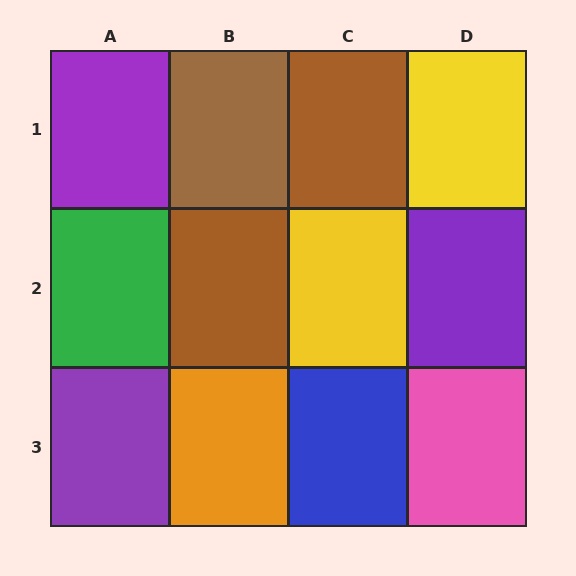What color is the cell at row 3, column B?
Orange.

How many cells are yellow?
2 cells are yellow.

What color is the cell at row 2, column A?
Green.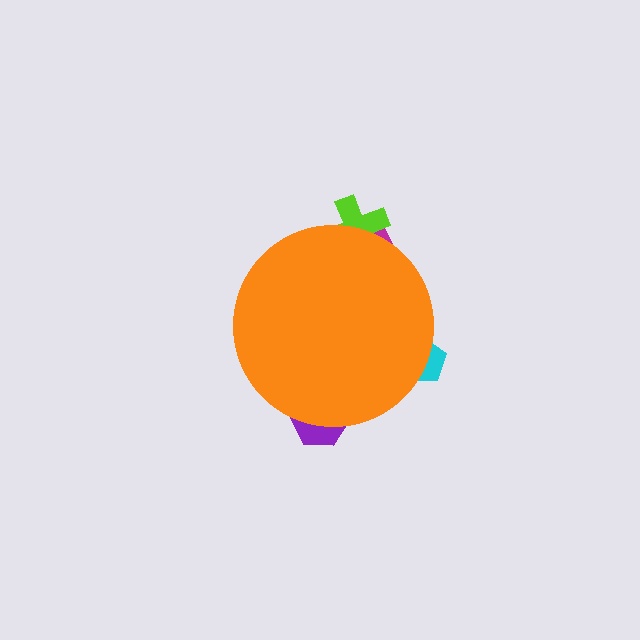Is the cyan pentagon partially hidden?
Yes, the cyan pentagon is partially hidden behind the orange circle.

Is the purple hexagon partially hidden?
Yes, the purple hexagon is partially hidden behind the orange circle.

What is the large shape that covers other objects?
An orange circle.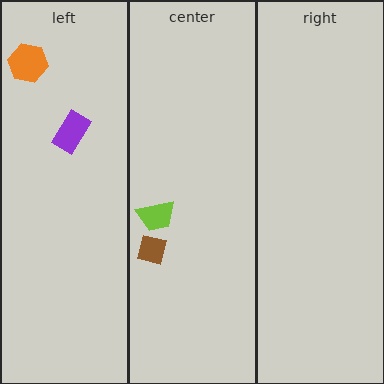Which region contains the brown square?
The center region.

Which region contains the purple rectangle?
The left region.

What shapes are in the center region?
The lime trapezoid, the brown square.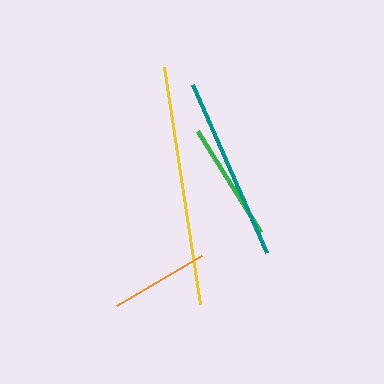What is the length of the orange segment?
The orange segment is approximately 99 pixels long.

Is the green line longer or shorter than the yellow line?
The yellow line is longer than the green line.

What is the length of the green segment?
The green segment is approximately 119 pixels long.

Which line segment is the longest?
The yellow line is the longest at approximately 240 pixels.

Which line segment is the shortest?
The orange line is the shortest at approximately 99 pixels.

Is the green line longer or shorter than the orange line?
The green line is longer than the orange line.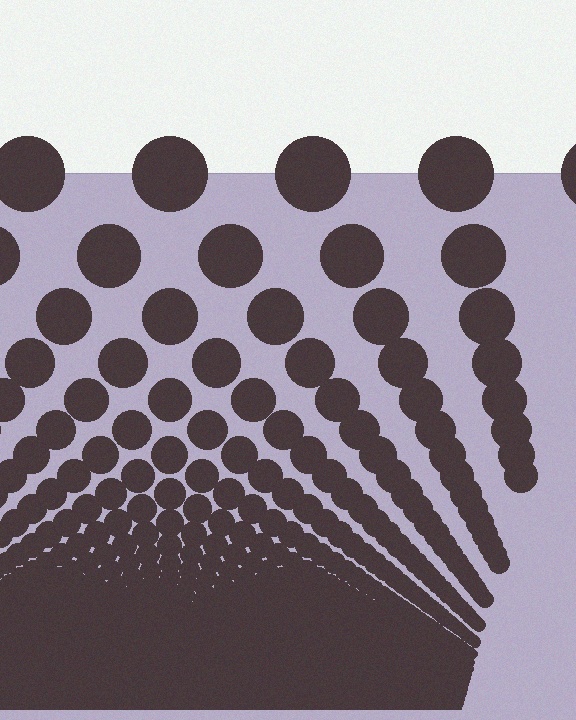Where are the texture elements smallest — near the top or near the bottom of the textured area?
Near the bottom.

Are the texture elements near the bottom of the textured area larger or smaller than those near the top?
Smaller. The gradient is inverted — elements near the bottom are smaller and denser.